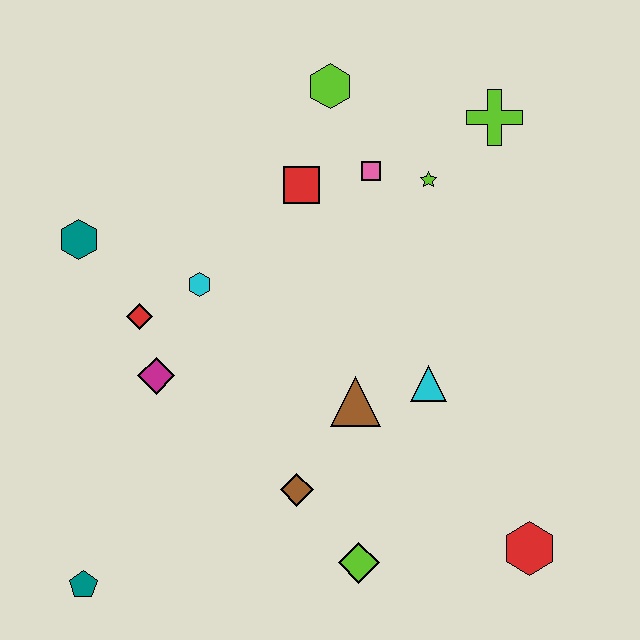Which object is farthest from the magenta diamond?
The lime cross is farthest from the magenta diamond.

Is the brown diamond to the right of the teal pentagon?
Yes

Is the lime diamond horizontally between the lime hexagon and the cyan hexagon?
No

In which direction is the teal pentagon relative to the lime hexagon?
The teal pentagon is below the lime hexagon.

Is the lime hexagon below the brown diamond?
No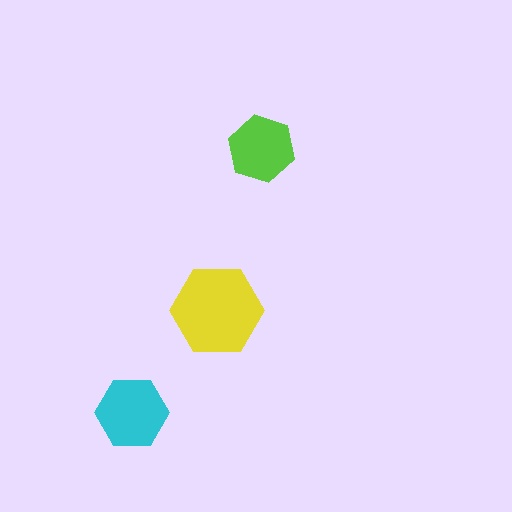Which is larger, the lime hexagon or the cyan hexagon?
The cyan one.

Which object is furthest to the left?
The cyan hexagon is leftmost.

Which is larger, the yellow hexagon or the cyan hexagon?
The yellow one.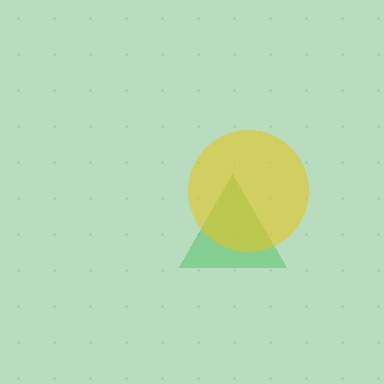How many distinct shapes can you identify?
There are 2 distinct shapes: a green triangle, a yellow circle.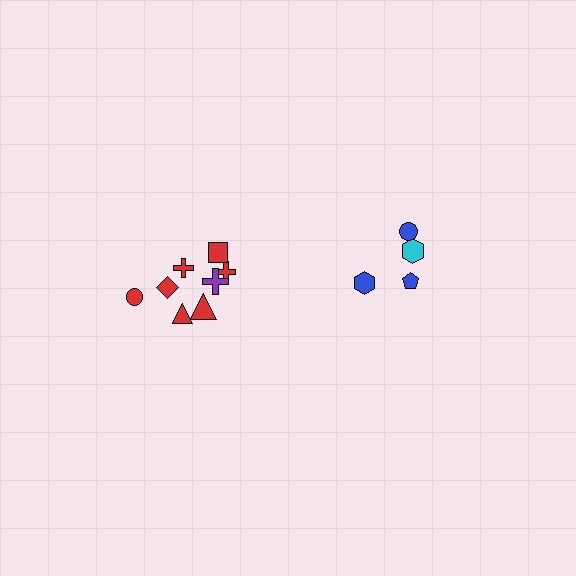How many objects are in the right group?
There are 4 objects.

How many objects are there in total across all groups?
There are 12 objects.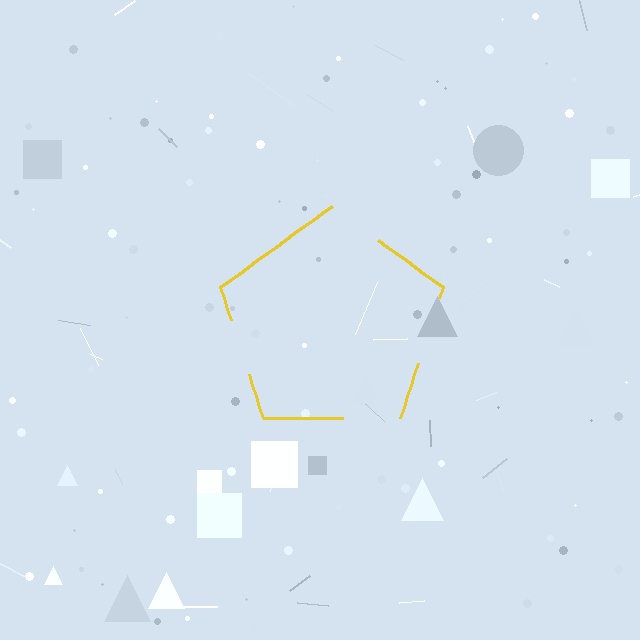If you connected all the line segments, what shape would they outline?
They would outline a pentagon.